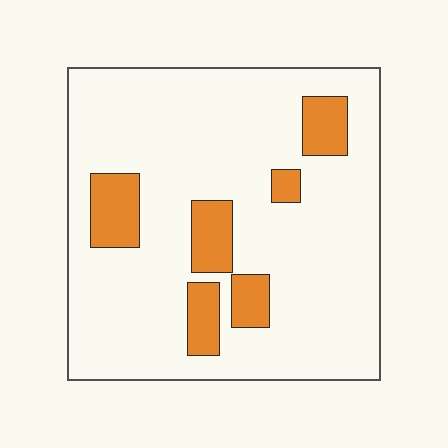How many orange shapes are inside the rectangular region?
6.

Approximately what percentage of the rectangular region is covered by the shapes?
Approximately 15%.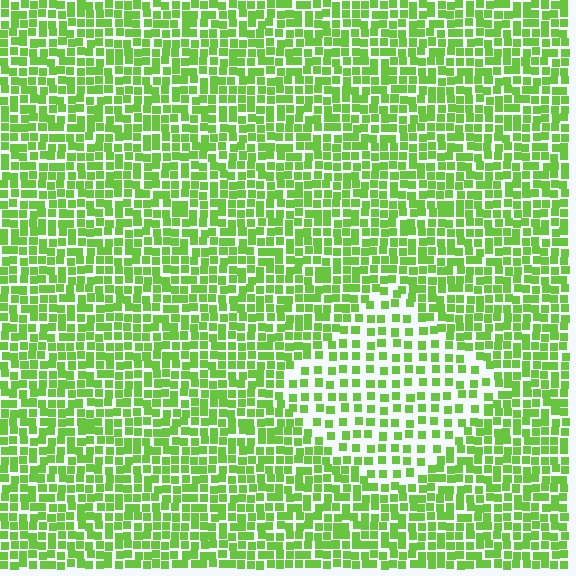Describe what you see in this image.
The image contains small lime elements arranged at two different densities. A diamond-shaped region is visible where the elements are less densely packed than the surrounding area.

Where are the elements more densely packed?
The elements are more densely packed outside the diamond boundary.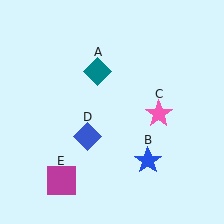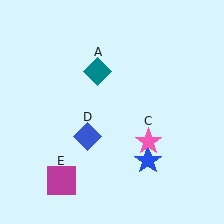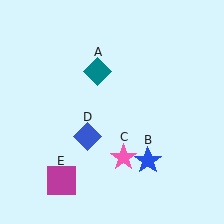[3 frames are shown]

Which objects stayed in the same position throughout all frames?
Teal diamond (object A) and blue star (object B) and blue diamond (object D) and magenta square (object E) remained stationary.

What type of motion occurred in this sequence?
The pink star (object C) rotated clockwise around the center of the scene.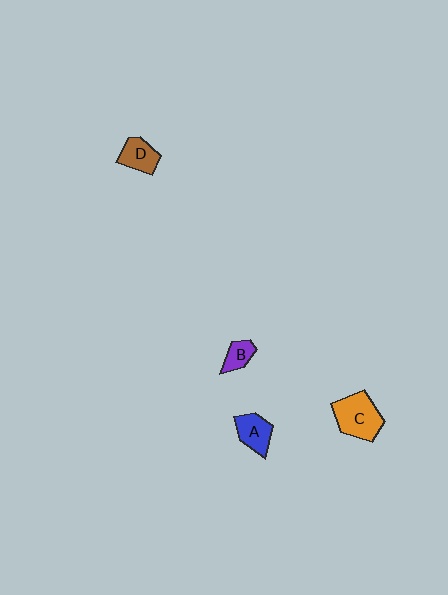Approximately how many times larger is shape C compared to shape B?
Approximately 2.4 times.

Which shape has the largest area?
Shape C (orange).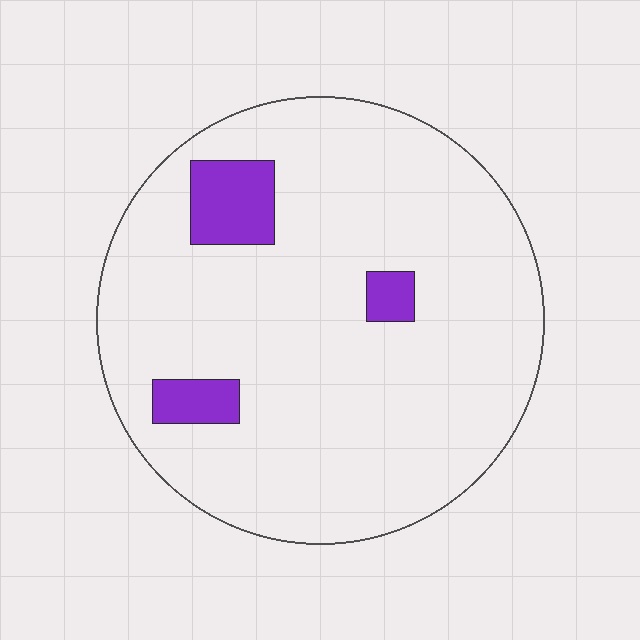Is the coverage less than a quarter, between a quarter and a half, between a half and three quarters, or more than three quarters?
Less than a quarter.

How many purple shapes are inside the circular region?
3.